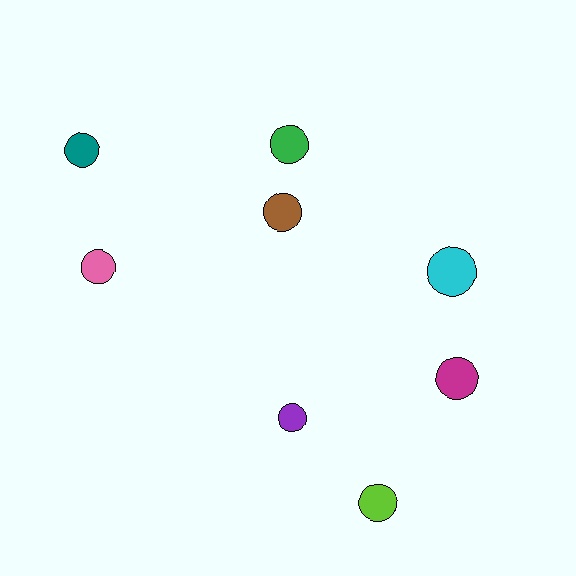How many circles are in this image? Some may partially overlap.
There are 8 circles.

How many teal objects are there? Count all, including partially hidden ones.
There is 1 teal object.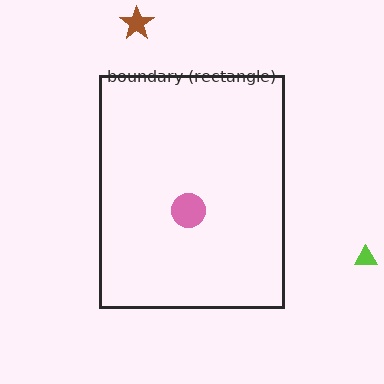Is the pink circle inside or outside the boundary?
Inside.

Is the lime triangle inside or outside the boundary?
Outside.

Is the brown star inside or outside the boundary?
Outside.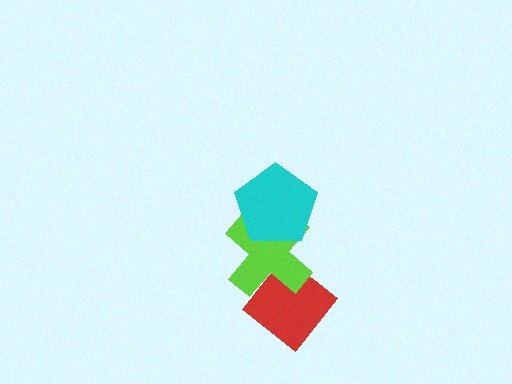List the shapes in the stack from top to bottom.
From top to bottom: the cyan pentagon, the lime cross, the red diamond.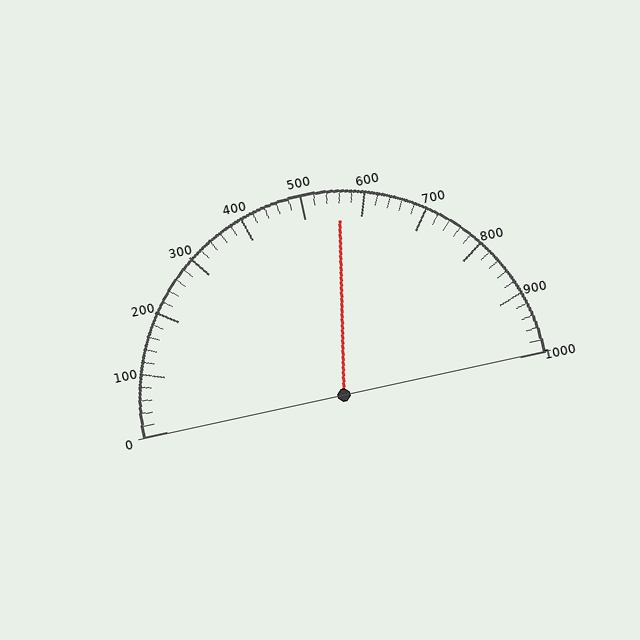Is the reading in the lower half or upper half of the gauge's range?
The reading is in the upper half of the range (0 to 1000).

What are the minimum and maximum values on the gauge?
The gauge ranges from 0 to 1000.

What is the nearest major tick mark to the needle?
The nearest major tick mark is 600.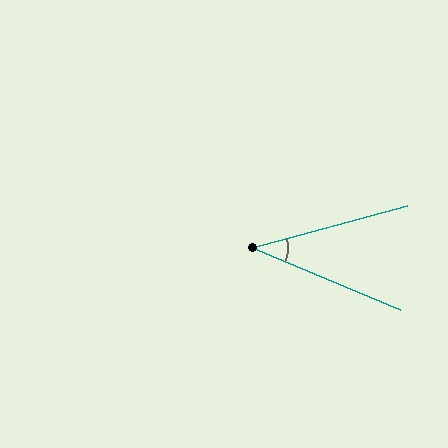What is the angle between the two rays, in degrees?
Approximately 38 degrees.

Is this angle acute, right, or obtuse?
It is acute.